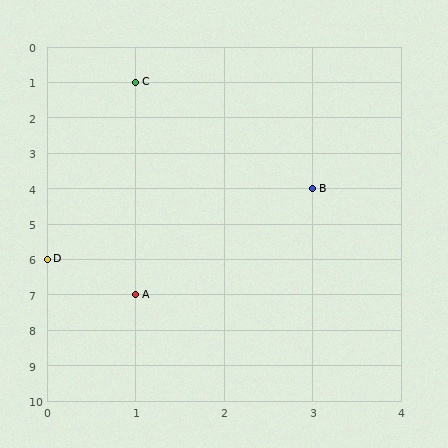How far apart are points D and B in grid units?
Points D and B are 3 columns and 2 rows apart (about 3.6 grid units diagonally).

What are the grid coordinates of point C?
Point C is at grid coordinates (1, 1).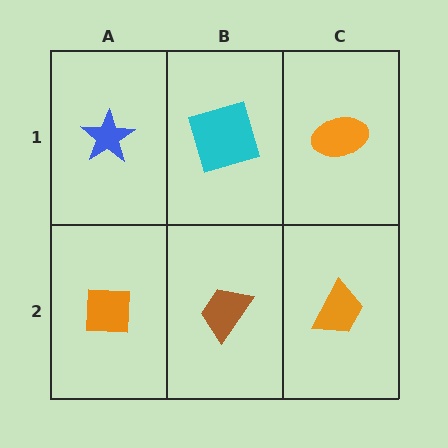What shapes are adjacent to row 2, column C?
An orange ellipse (row 1, column C), a brown trapezoid (row 2, column B).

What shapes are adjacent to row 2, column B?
A cyan square (row 1, column B), an orange square (row 2, column A), an orange trapezoid (row 2, column C).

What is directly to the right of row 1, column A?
A cyan square.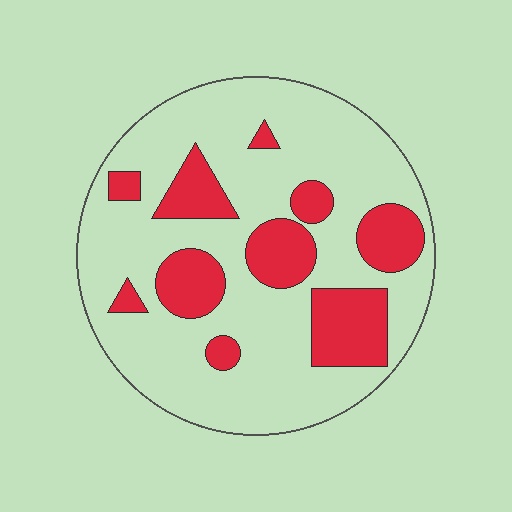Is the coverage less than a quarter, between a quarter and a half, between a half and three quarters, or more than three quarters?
Between a quarter and a half.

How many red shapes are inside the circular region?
10.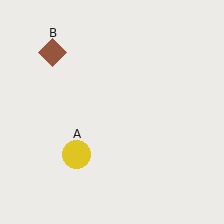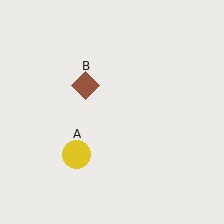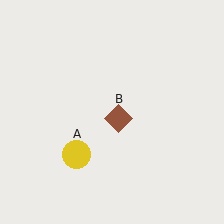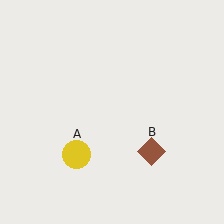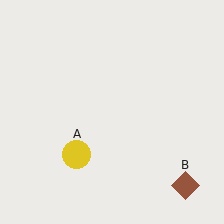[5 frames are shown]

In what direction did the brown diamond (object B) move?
The brown diamond (object B) moved down and to the right.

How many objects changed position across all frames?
1 object changed position: brown diamond (object B).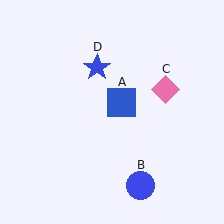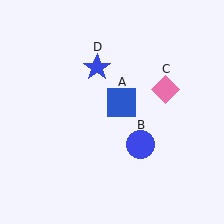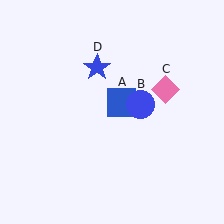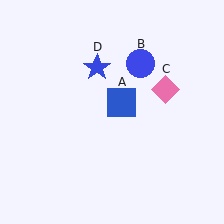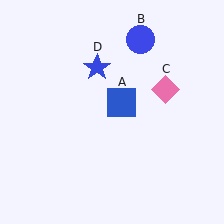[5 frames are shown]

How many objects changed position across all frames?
1 object changed position: blue circle (object B).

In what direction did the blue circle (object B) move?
The blue circle (object B) moved up.